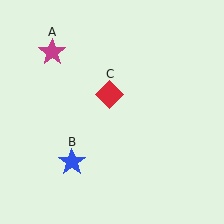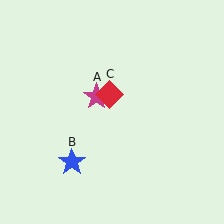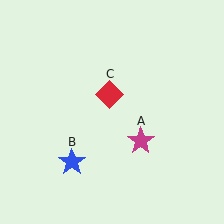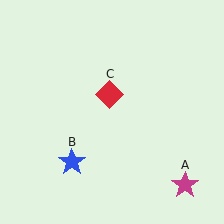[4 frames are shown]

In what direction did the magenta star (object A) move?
The magenta star (object A) moved down and to the right.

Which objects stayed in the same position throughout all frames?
Blue star (object B) and red diamond (object C) remained stationary.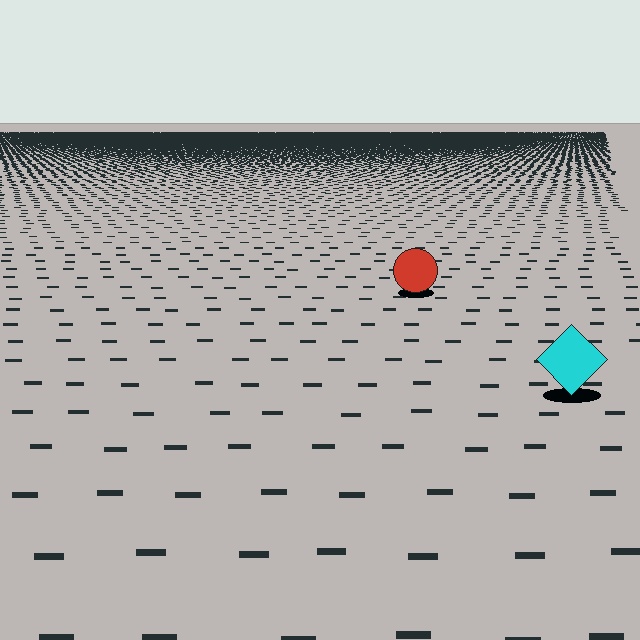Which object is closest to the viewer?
The cyan diamond is closest. The texture marks near it are larger and more spread out.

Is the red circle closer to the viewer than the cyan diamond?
No. The cyan diamond is closer — you can tell from the texture gradient: the ground texture is coarser near it.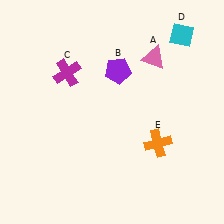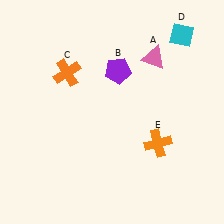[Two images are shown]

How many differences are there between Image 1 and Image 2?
There is 1 difference between the two images.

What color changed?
The cross (C) changed from magenta in Image 1 to orange in Image 2.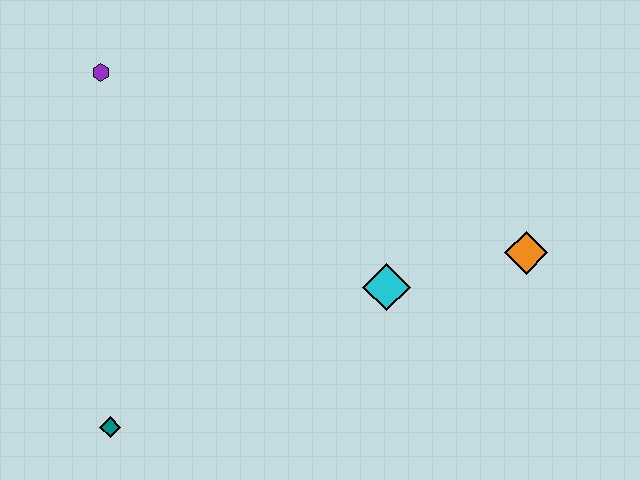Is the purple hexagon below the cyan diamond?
No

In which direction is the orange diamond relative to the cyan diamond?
The orange diamond is to the right of the cyan diamond.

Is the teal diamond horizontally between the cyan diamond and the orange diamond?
No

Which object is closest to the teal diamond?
The cyan diamond is closest to the teal diamond.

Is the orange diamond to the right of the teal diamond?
Yes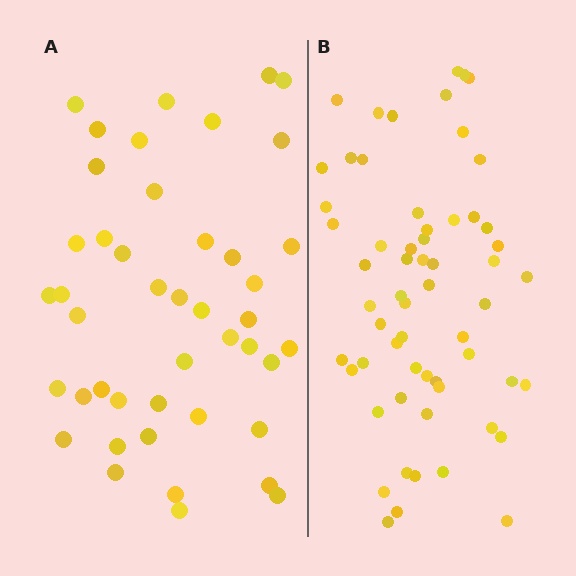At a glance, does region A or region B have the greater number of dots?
Region B (the right region) has more dots.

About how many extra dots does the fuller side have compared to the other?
Region B has approximately 15 more dots than region A.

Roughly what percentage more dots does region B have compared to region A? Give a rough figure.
About 35% more.